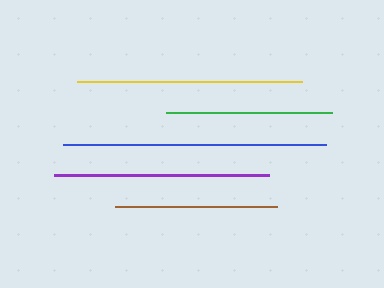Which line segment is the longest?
The blue line is the longest at approximately 263 pixels.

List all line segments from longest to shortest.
From longest to shortest: blue, yellow, purple, green, brown.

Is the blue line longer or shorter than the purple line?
The blue line is longer than the purple line.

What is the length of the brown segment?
The brown segment is approximately 162 pixels long.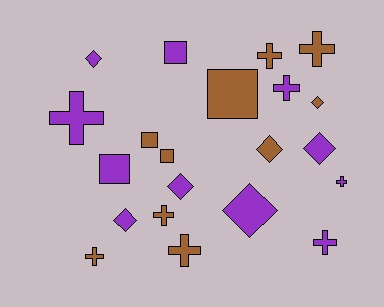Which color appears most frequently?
Purple, with 11 objects.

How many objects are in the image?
There are 21 objects.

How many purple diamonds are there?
There are 5 purple diamonds.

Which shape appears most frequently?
Cross, with 9 objects.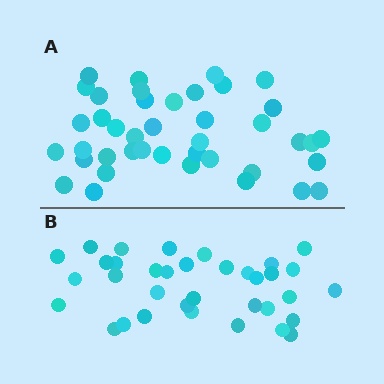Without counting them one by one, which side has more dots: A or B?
Region A (the top region) has more dots.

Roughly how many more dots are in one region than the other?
Region A has about 6 more dots than region B.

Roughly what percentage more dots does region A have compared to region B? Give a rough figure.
About 15% more.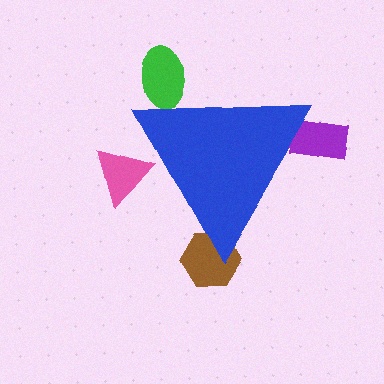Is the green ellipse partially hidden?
Yes, the green ellipse is partially hidden behind the blue triangle.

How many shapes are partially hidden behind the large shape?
4 shapes are partially hidden.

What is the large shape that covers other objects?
A blue triangle.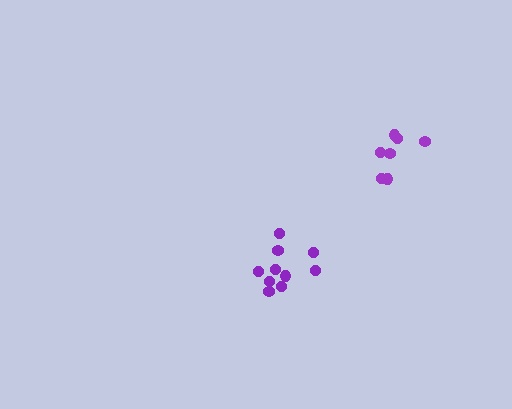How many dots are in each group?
Group 1: 10 dots, Group 2: 7 dots (17 total).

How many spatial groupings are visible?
There are 2 spatial groupings.